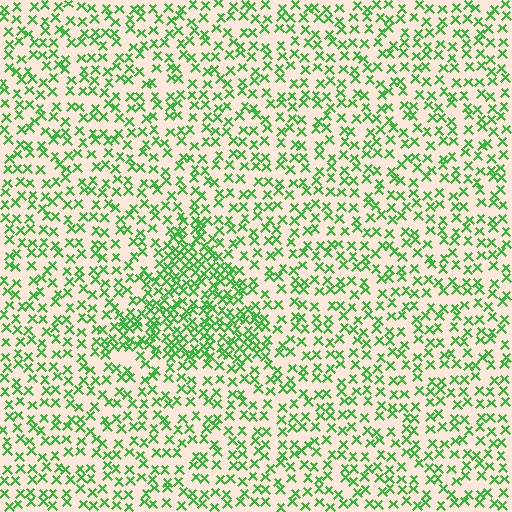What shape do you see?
I see a triangle.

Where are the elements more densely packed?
The elements are more densely packed inside the triangle boundary.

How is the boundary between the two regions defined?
The boundary is defined by a change in element density (approximately 1.9x ratio). All elements are the same color, size, and shape.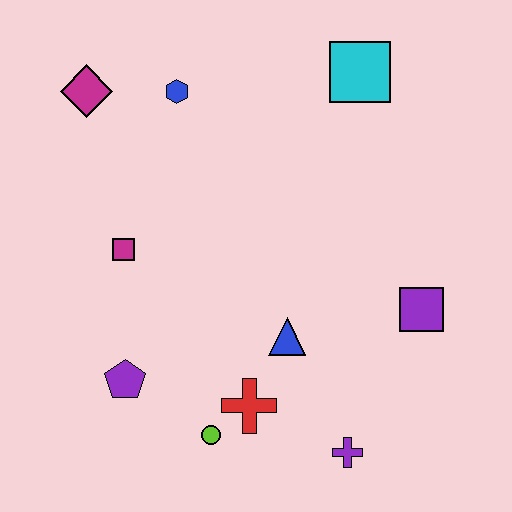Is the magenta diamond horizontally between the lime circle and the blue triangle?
No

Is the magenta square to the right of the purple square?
No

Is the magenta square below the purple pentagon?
No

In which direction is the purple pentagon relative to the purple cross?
The purple pentagon is to the left of the purple cross.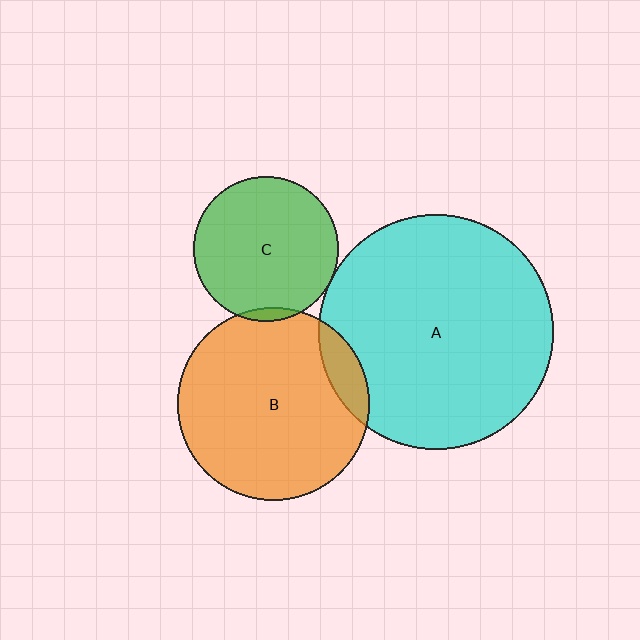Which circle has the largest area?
Circle A (cyan).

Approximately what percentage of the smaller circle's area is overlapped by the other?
Approximately 5%.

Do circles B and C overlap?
Yes.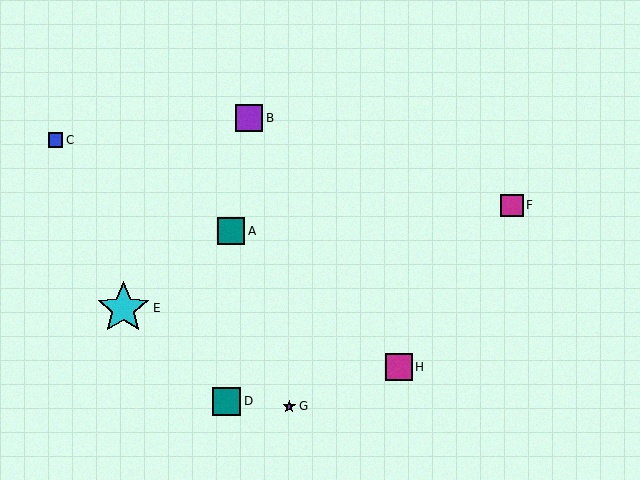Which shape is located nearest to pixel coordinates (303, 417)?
The purple star (labeled G) at (289, 406) is nearest to that location.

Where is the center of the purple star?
The center of the purple star is at (289, 406).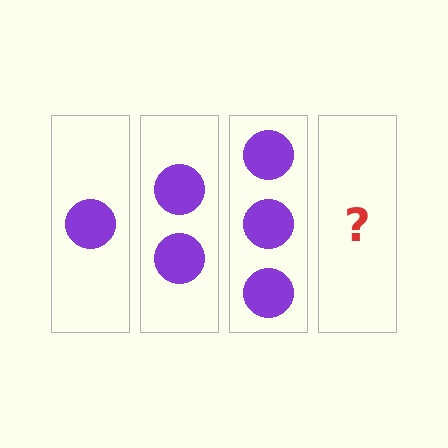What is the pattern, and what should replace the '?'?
The pattern is that each step adds one more circle. The '?' should be 4 circles.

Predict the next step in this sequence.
The next step is 4 circles.